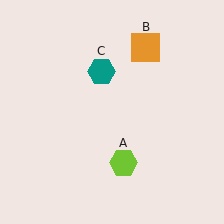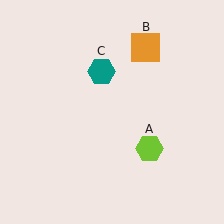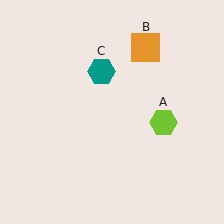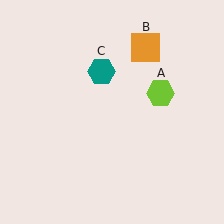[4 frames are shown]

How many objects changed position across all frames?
1 object changed position: lime hexagon (object A).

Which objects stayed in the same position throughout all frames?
Orange square (object B) and teal hexagon (object C) remained stationary.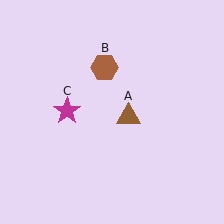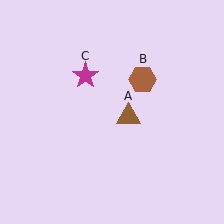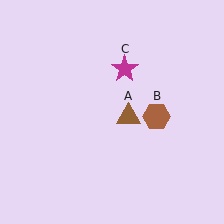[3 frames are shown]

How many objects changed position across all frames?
2 objects changed position: brown hexagon (object B), magenta star (object C).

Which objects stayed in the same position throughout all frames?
Brown triangle (object A) remained stationary.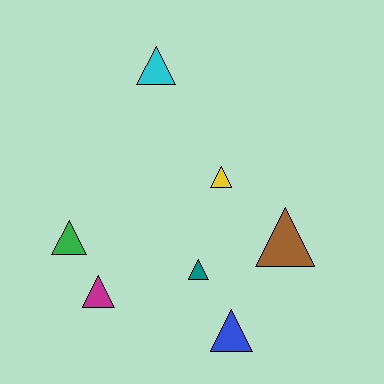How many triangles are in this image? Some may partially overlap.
There are 7 triangles.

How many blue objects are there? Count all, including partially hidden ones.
There is 1 blue object.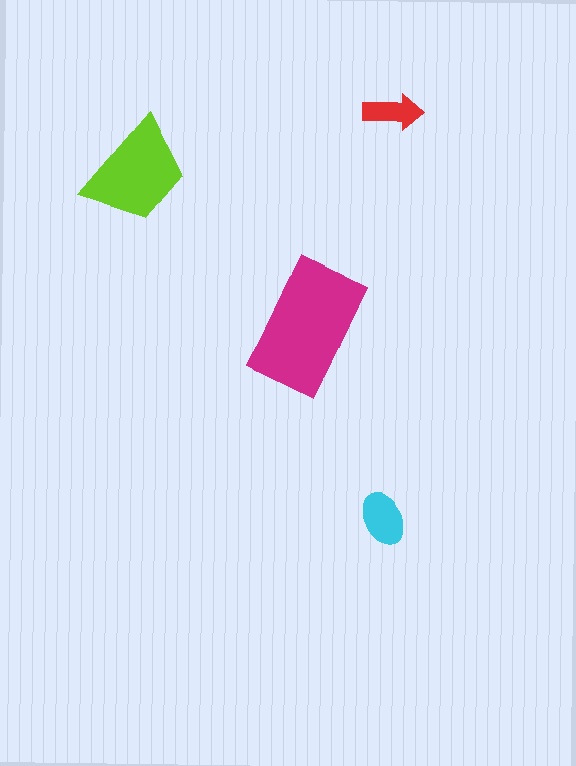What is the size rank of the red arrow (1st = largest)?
4th.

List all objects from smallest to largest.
The red arrow, the cyan ellipse, the lime trapezoid, the magenta rectangle.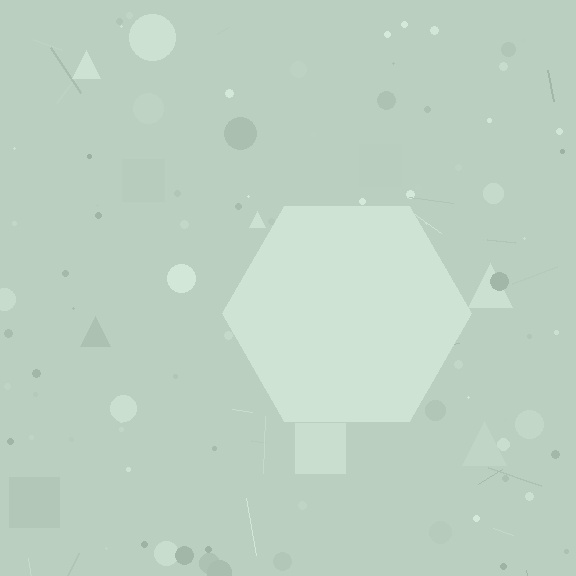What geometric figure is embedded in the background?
A hexagon is embedded in the background.